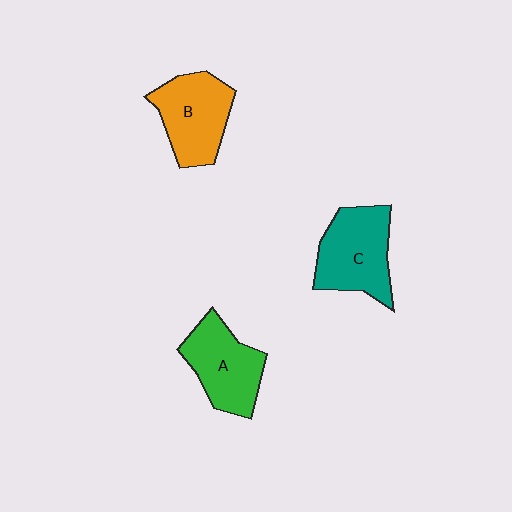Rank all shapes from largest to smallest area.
From largest to smallest: C (teal), B (orange), A (green).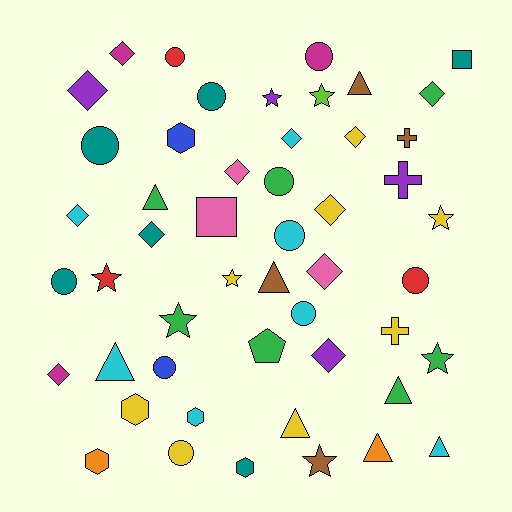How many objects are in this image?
There are 50 objects.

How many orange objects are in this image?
There are 2 orange objects.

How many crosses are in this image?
There are 3 crosses.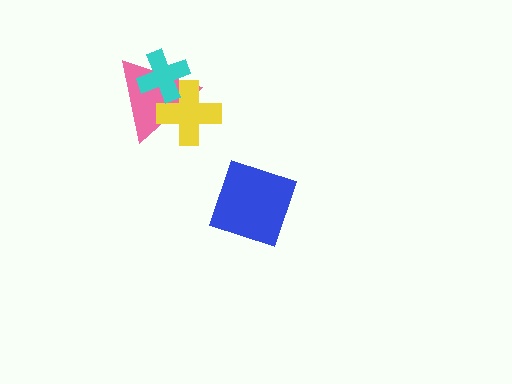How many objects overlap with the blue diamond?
0 objects overlap with the blue diamond.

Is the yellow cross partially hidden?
Yes, it is partially covered by another shape.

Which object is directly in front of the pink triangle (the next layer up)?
The yellow cross is directly in front of the pink triangle.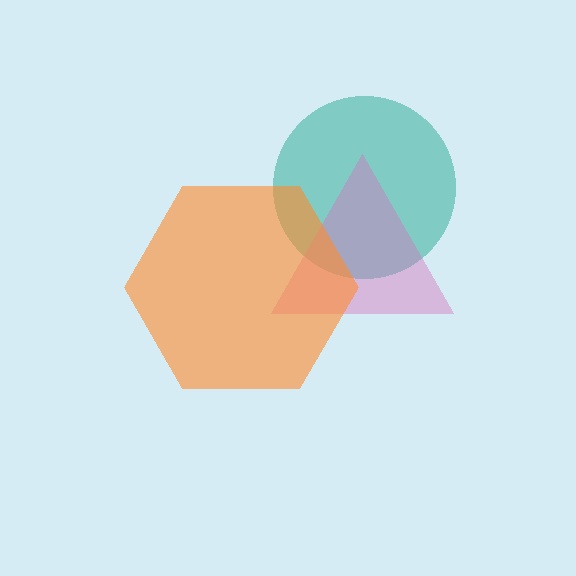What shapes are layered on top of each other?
The layered shapes are: a teal circle, a pink triangle, an orange hexagon.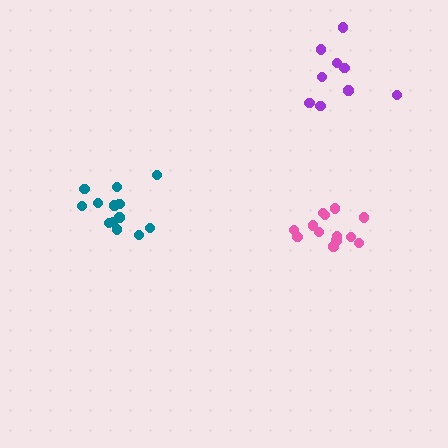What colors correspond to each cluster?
The clusters are colored: purple, pink, teal.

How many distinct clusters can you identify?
There are 3 distinct clusters.